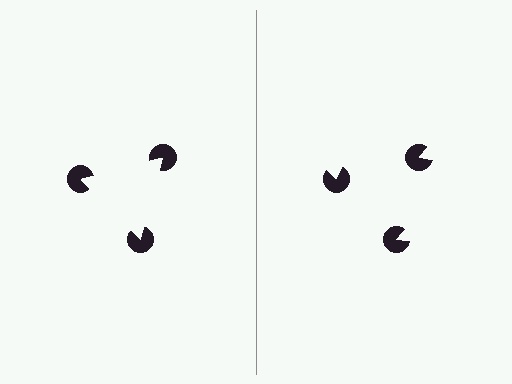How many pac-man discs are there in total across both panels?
6 — 3 on each side.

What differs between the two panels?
The pac-man discs are positioned identically on both sides; only the wedge orientations differ. On the left they align to a triangle; on the right they are misaligned.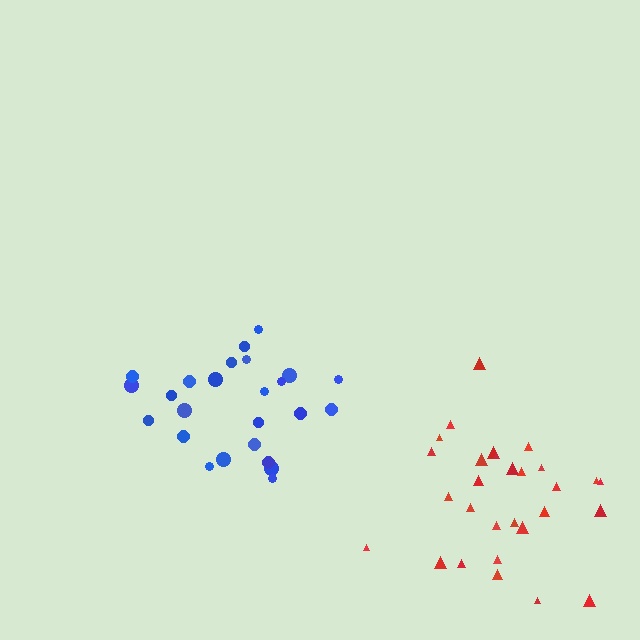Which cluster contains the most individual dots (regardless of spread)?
Red (29).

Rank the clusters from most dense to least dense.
red, blue.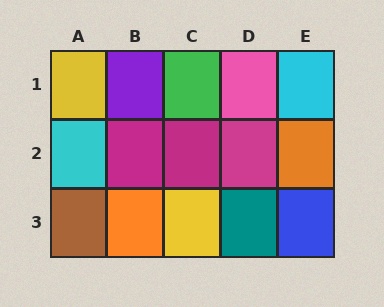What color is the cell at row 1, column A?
Yellow.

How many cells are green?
1 cell is green.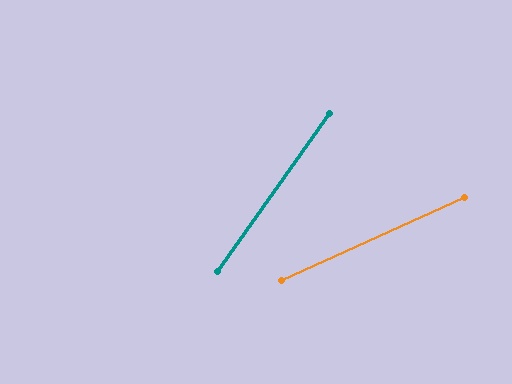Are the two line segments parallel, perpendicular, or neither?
Neither parallel nor perpendicular — they differ by about 30°.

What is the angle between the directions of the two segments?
Approximately 30 degrees.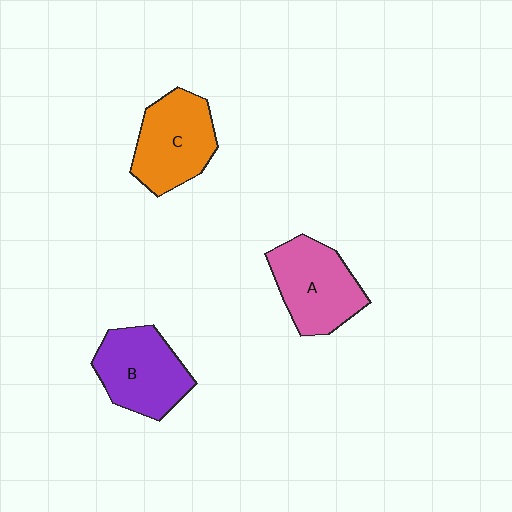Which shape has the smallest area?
Shape C (orange).